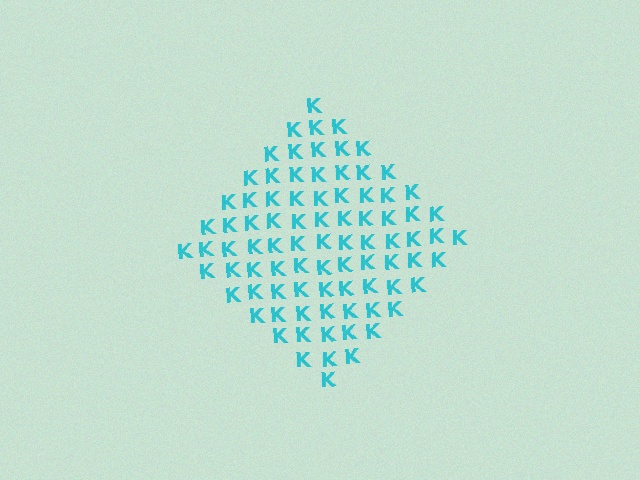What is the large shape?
The large shape is a diamond.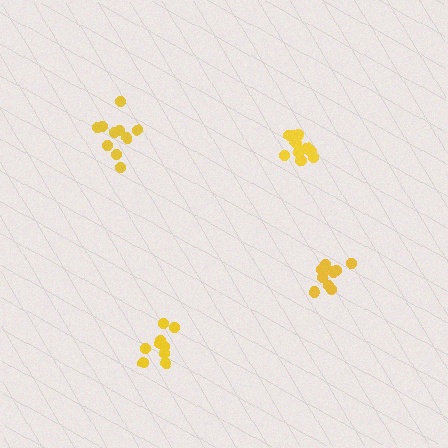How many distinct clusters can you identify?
There are 4 distinct clusters.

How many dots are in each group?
Group 1: 11 dots, Group 2: 13 dots, Group 3: 9 dots, Group 4: 11 dots (44 total).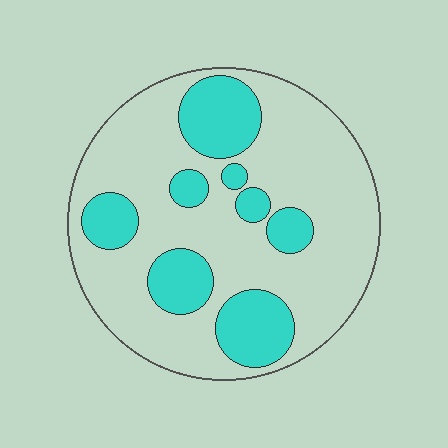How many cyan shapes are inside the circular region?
8.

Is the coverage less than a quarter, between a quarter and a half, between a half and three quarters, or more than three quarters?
Between a quarter and a half.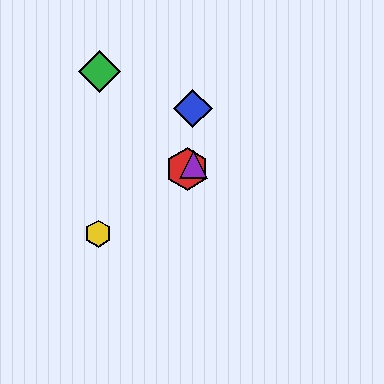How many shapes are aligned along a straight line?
3 shapes (the red hexagon, the yellow hexagon, the purple triangle) are aligned along a straight line.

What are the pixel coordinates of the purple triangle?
The purple triangle is at (193, 165).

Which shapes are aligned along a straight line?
The red hexagon, the yellow hexagon, the purple triangle are aligned along a straight line.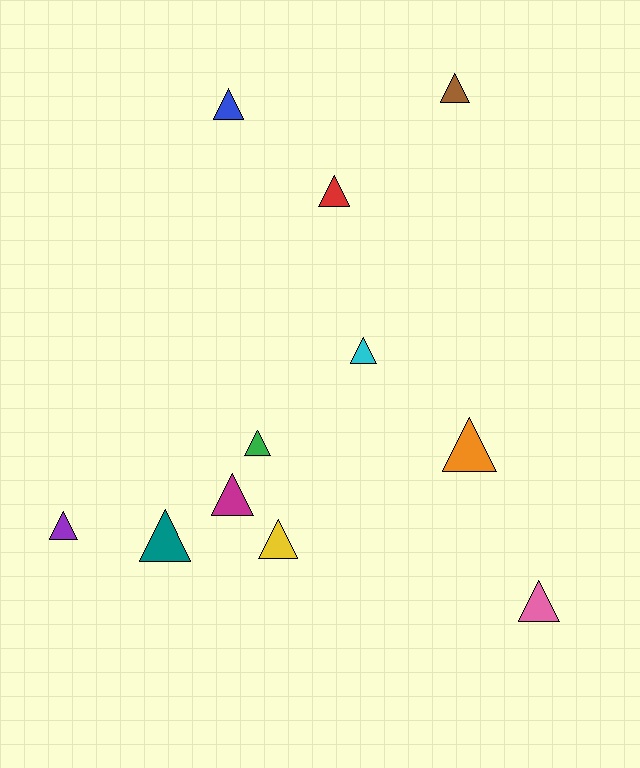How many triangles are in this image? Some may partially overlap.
There are 11 triangles.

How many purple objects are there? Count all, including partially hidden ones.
There is 1 purple object.